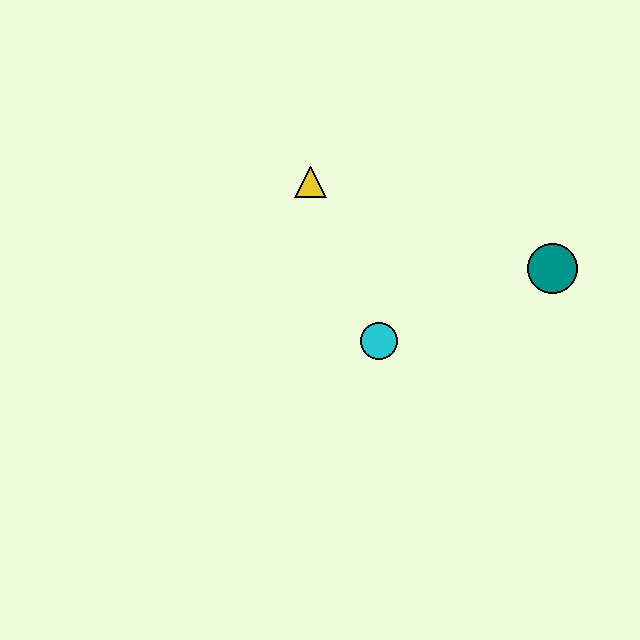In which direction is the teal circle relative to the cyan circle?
The teal circle is to the right of the cyan circle.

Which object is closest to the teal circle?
The cyan circle is closest to the teal circle.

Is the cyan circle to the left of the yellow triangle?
No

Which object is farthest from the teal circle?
The yellow triangle is farthest from the teal circle.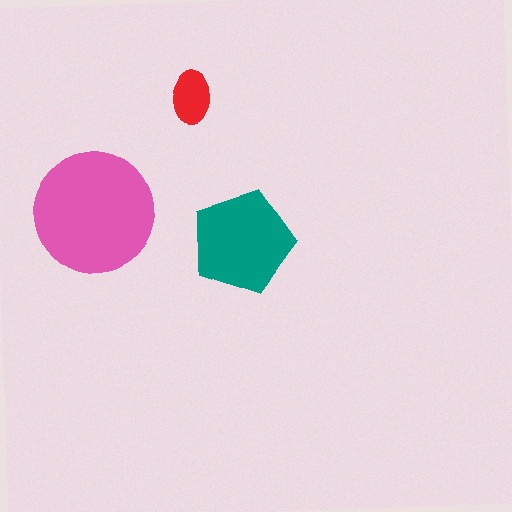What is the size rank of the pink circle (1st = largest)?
1st.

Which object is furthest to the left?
The pink circle is leftmost.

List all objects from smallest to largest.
The red ellipse, the teal pentagon, the pink circle.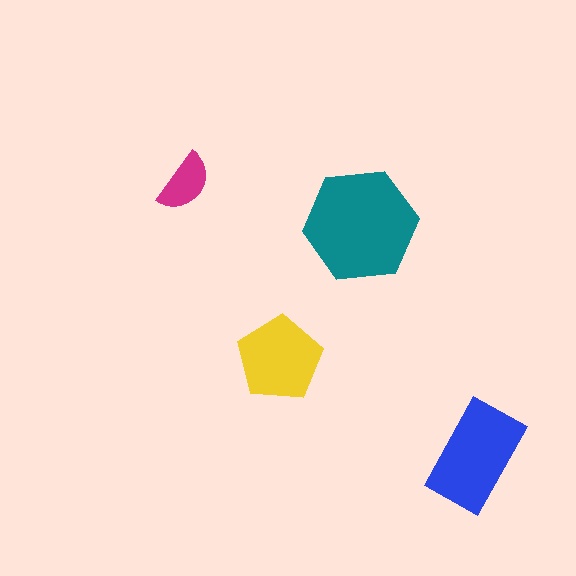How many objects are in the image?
There are 4 objects in the image.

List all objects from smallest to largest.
The magenta semicircle, the yellow pentagon, the blue rectangle, the teal hexagon.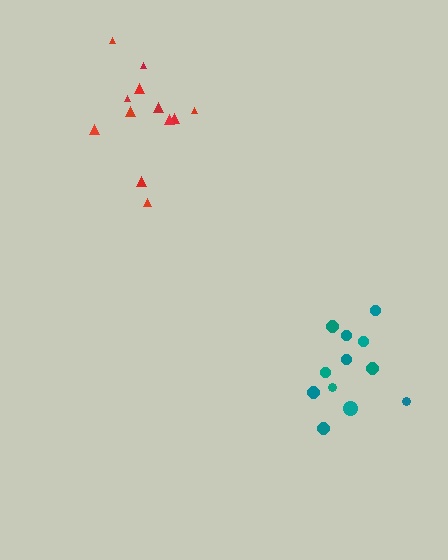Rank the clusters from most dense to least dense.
teal, red.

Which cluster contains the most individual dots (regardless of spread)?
Teal (12).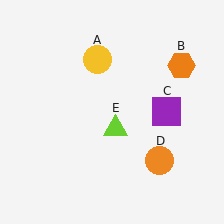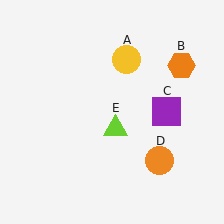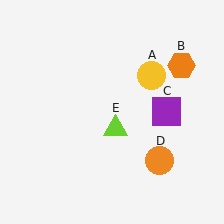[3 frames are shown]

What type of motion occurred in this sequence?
The yellow circle (object A) rotated clockwise around the center of the scene.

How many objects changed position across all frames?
1 object changed position: yellow circle (object A).